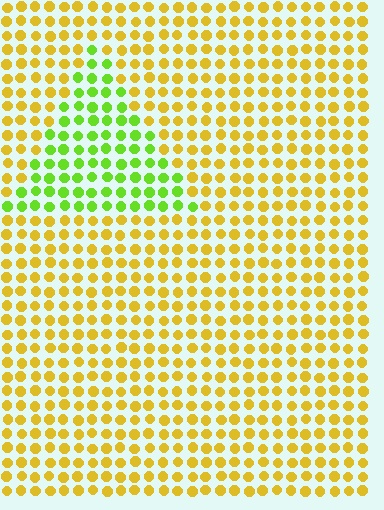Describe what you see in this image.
The image is filled with small yellow elements in a uniform arrangement. A triangle-shaped region is visible where the elements are tinted to a slightly different hue, forming a subtle color boundary.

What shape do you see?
I see a triangle.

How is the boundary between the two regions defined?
The boundary is defined purely by a slight shift in hue (about 50 degrees). Spacing, size, and orientation are identical on both sides.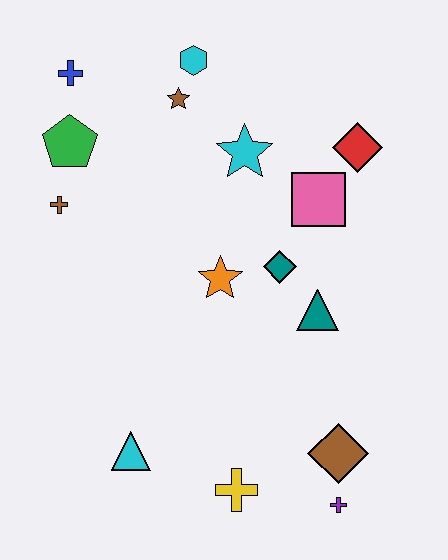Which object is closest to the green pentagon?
The brown cross is closest to the green pentagon.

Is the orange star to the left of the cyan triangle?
No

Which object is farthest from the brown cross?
The purple cross is farthest from the brown cross.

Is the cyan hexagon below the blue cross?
No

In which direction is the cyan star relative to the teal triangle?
The cyan star is above the teal triangle.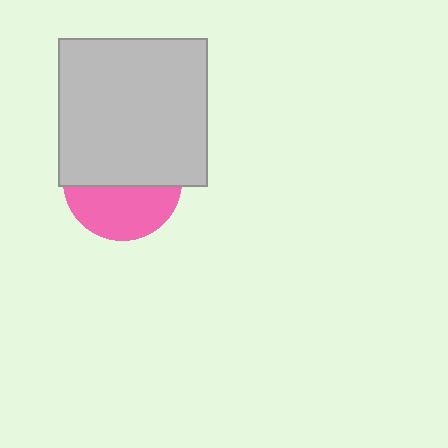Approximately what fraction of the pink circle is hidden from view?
Roughly 57% of the pink circle is hidden behind the light gray square.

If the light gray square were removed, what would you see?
You would see the complete pink circle.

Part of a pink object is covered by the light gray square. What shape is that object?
It is a circle.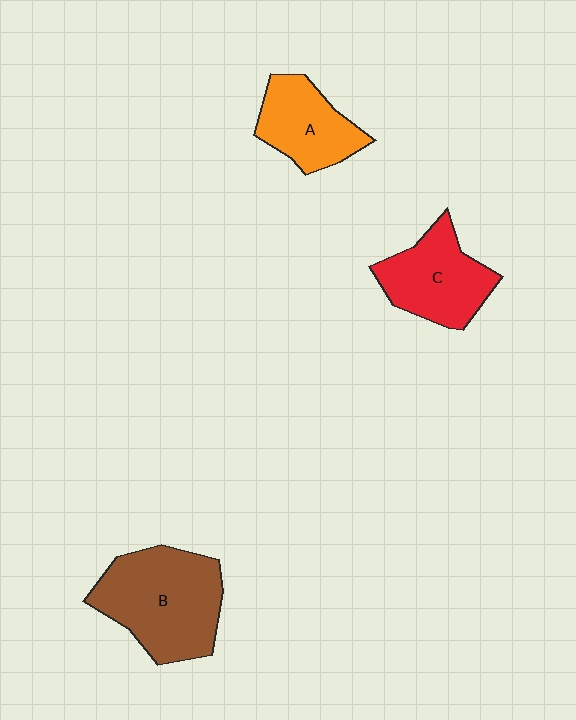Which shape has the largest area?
Shape B (brown).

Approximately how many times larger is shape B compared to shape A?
Approximately 1.6 times.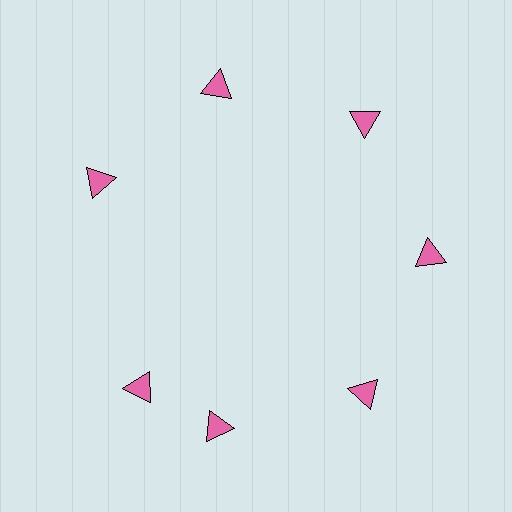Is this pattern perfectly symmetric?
No. The 7 pink triangles are arranged in a ring, but one element near the 8 o'clock position is rotated out of alignment along the ring, breaking the 7-fold rotational symmetry.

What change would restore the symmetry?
The symmetry would be restored by rotating it back into even spacing with its neighbors so that all 7 triangles sit at equal angles and equal distance from the center.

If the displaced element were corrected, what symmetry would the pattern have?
It would have 7-fold rotational symmetry — the pattern would map onto itself every 51 degrees.